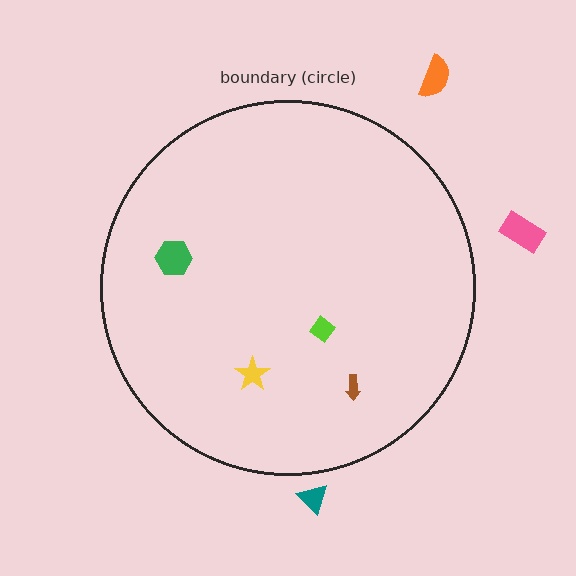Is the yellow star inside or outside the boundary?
Inside.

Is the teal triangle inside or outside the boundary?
Outside.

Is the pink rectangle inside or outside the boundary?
Outside.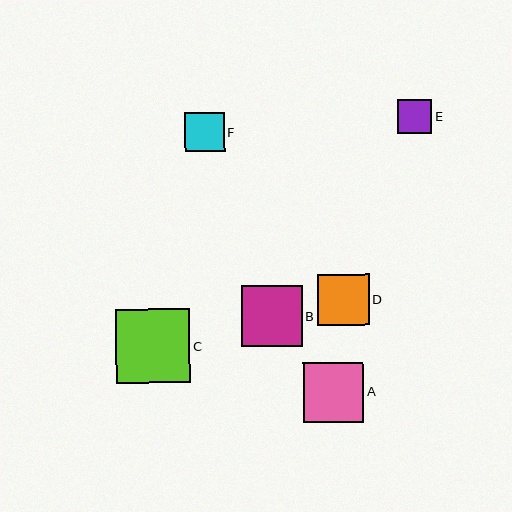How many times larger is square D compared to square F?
Square D is approximately 1.3 times the size of square F.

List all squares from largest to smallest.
From largest to smallest: C, B, A, D, F, E.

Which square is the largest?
Square C is the largest with a size of approximately 74 pixels.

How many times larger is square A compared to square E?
Square A is approximately 1.8 times the size of square E.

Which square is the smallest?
Square E is the smallest with a size of approximately 34 pixels.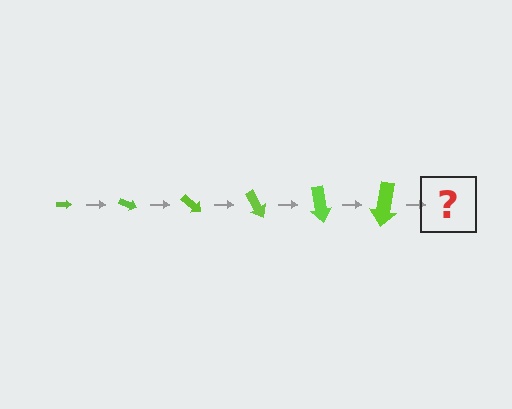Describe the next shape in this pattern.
It should be an arrow, larger than the previous one and rotated 120 degrees from the start.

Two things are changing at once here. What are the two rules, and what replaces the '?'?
The two rules are that the arrow grows larger each step and it rotates 20 degrees each step. The '?' should be an arrow, larger than the previous one and rotated 120 degrees from the start.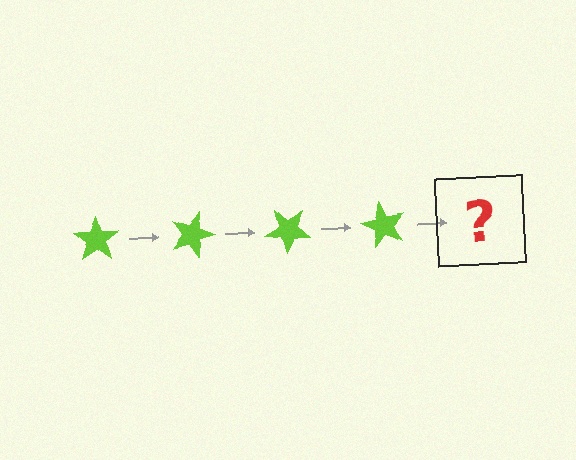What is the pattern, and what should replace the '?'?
The pattern is that the star rotates 20 degrees each step. The '?' should be a lime star rotated 80 degrees.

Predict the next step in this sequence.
The next step is a lime star rotated 80 degrees.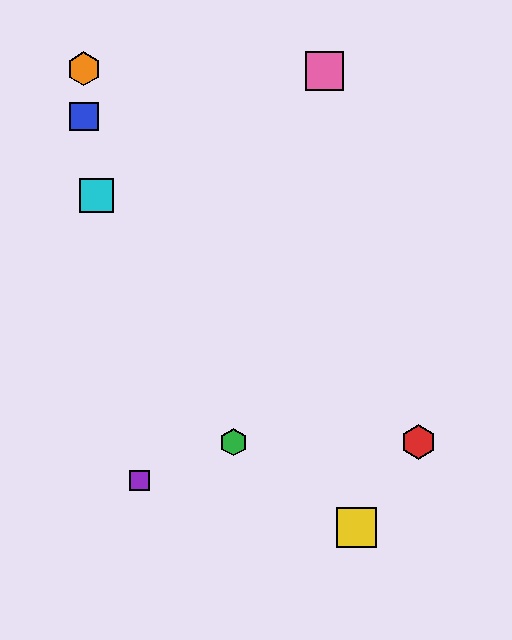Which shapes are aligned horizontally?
The red hexagon, the green hexagon are aligned horizontally.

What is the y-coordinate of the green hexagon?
The green hexagon is at y≈442.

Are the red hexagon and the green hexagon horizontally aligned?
Yes, both are at y≈442.